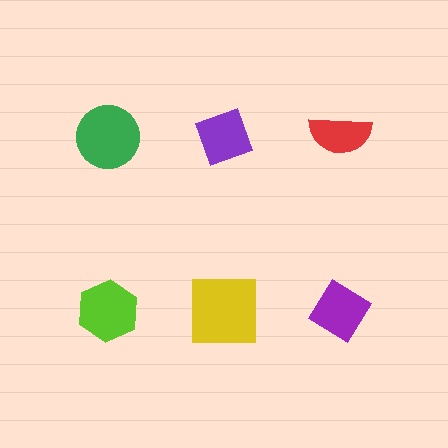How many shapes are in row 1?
3 shapes.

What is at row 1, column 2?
A purple diamond.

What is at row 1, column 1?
A green circle.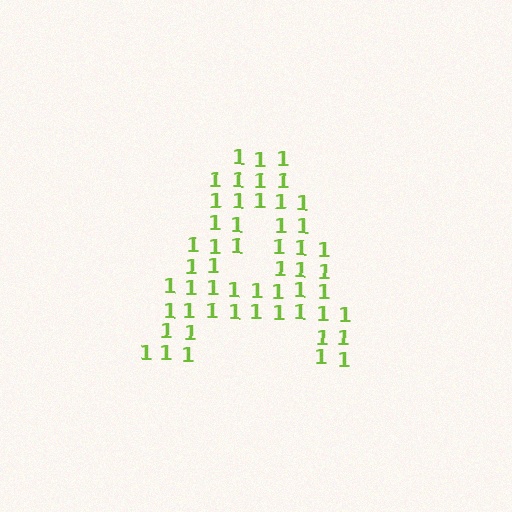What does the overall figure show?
The overall figure shows the letter A.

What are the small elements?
The small elements are digit 1's.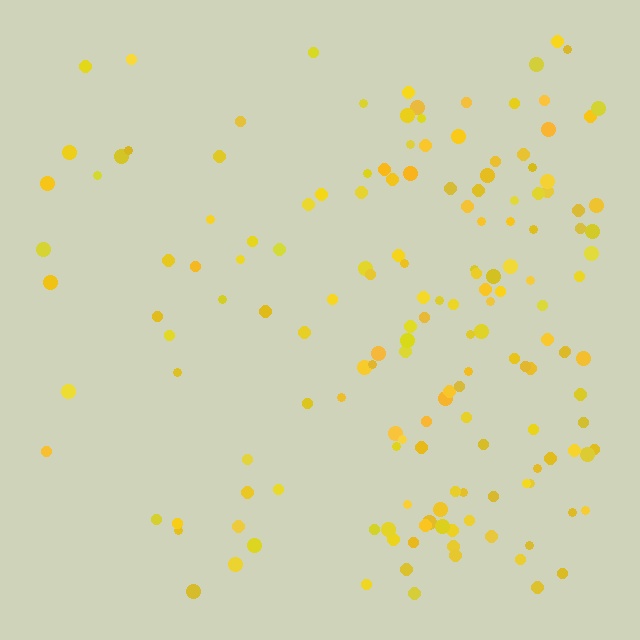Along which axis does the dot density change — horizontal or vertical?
Horizontal.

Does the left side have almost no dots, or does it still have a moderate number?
Still a moderate number, just noticeably fewer than the right.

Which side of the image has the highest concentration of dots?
The right.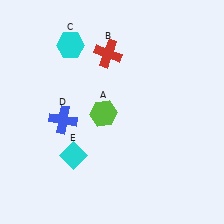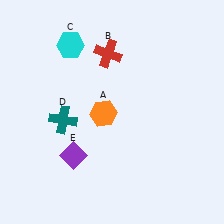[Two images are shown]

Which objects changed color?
A changed from lime to orange. D changed from blue to teal. E changed from cyan to purple.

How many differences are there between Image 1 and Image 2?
There are 3 differences between the two images.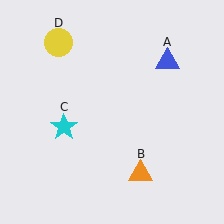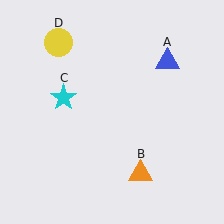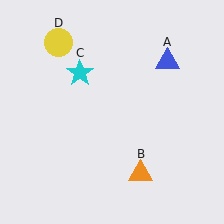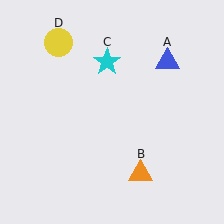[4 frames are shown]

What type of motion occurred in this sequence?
The cyan star (object C) rotated clockwise around the center of the scene.